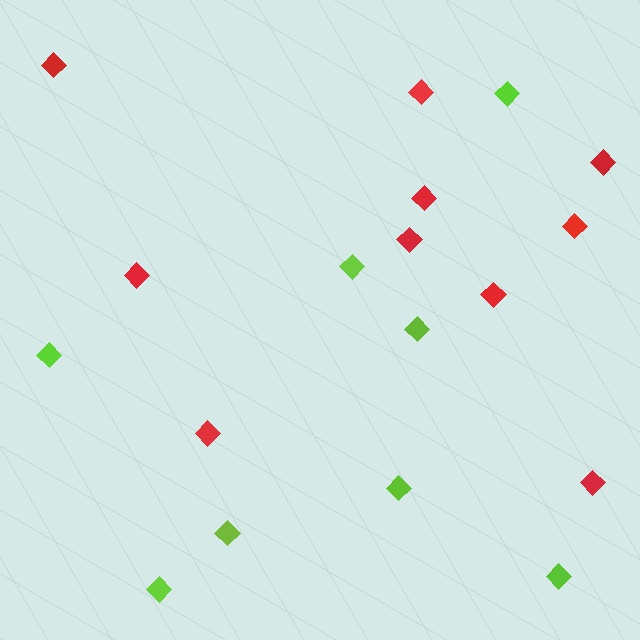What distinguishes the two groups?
There are 2 groups: one group of lime diamonds (8) and one group of red diamonds (10).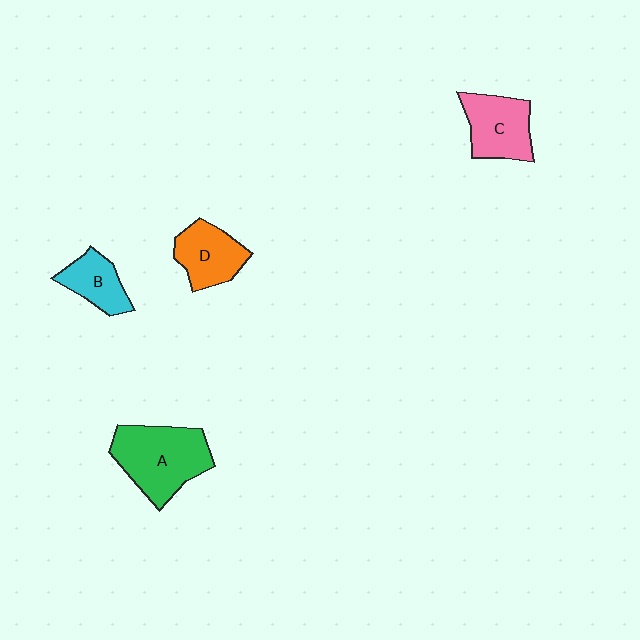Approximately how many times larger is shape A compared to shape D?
Approximately 1.6 times.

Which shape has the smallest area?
Shape B (cyan).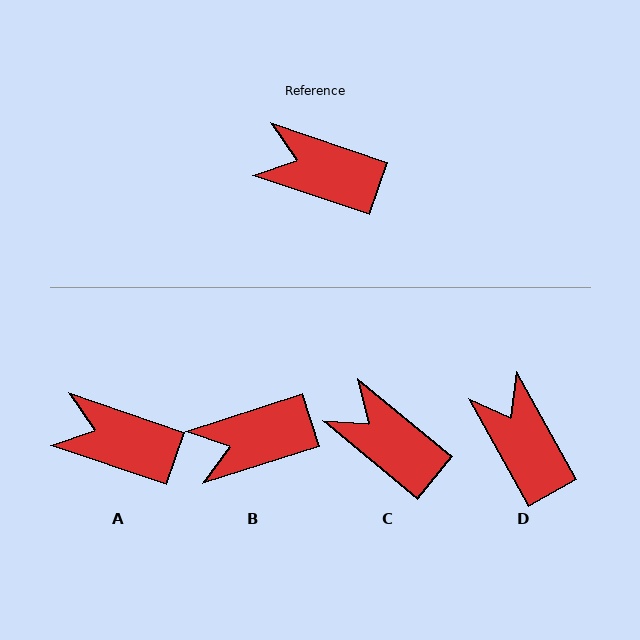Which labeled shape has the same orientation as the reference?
A.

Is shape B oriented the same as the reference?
No, it is off by about 37 degrees.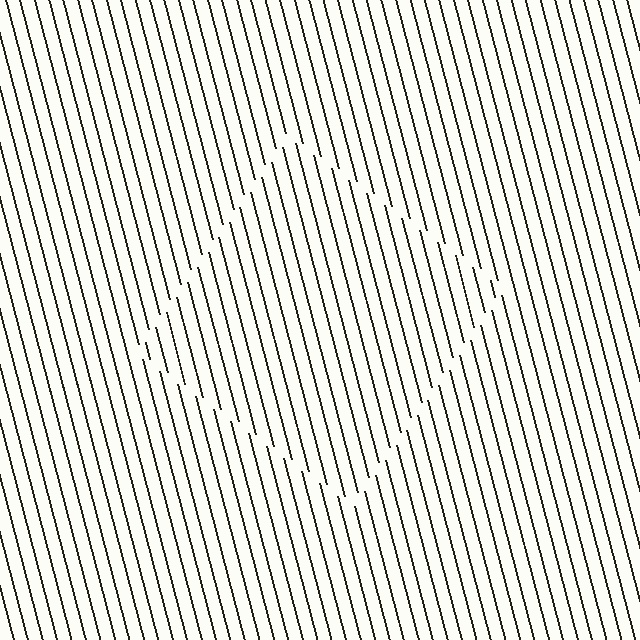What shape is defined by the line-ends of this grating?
An illusory square. The interior of the shape contains the same grating, shifted by half a period — the contour is defined by the phase discontinuity where line-ends from the inner and outer gratings abut.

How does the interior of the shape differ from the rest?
The interior of the shape contains the same grating, shifted by half a period — the contour is defined by the phase discontinuity where line-ends from the inner and outer gratings abut.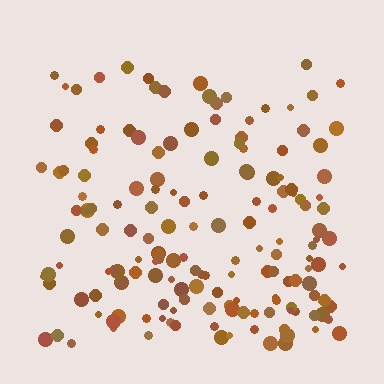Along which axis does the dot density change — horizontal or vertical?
Vertical.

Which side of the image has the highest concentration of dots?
The bottom.